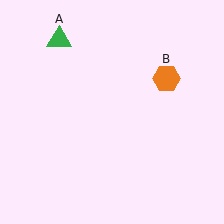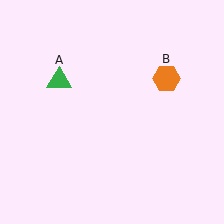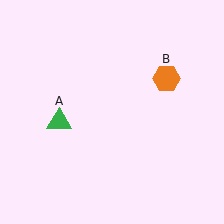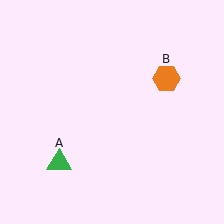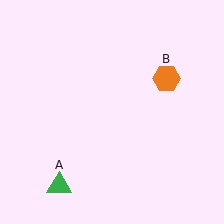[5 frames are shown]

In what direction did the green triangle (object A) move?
The green triangle (object A) moved down.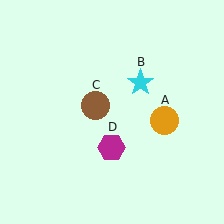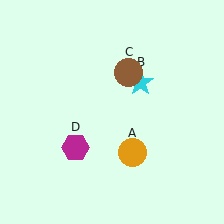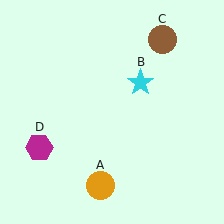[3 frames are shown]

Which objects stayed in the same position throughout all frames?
Cyan star (object B) remained stationary.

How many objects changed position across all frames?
3 objects changed position: orange circle (object A), brown circle (object C), magenta hexagon (object D).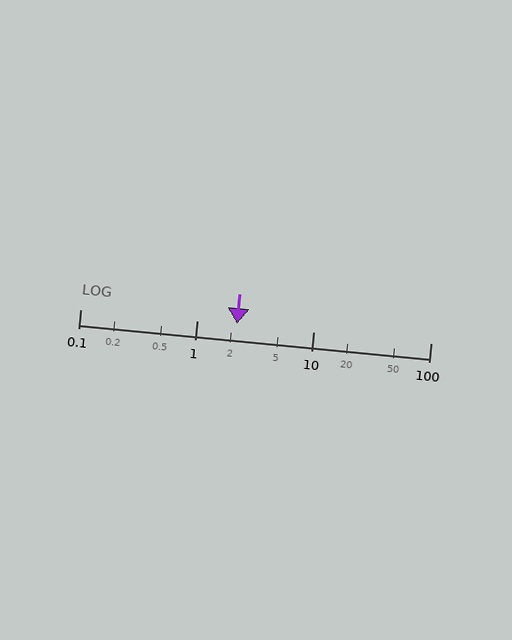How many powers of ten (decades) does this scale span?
The scale spans 3 decades, from 0.1 to 100.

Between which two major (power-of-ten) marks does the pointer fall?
The pointer is between 1 and 10.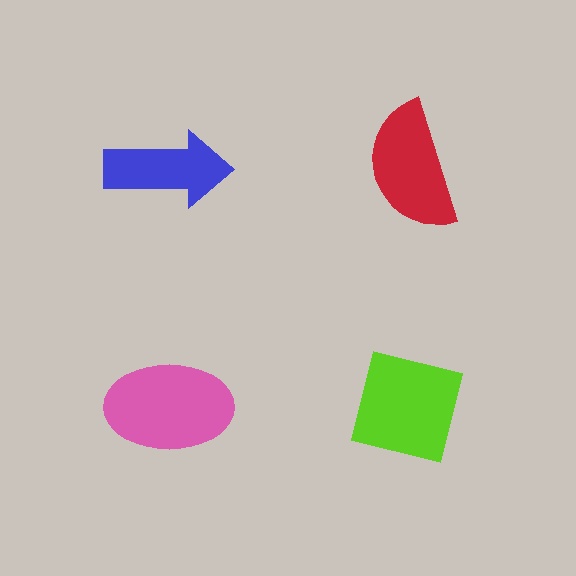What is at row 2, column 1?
A pink ellipse.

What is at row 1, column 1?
A blue arrow.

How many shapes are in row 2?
2 shapes.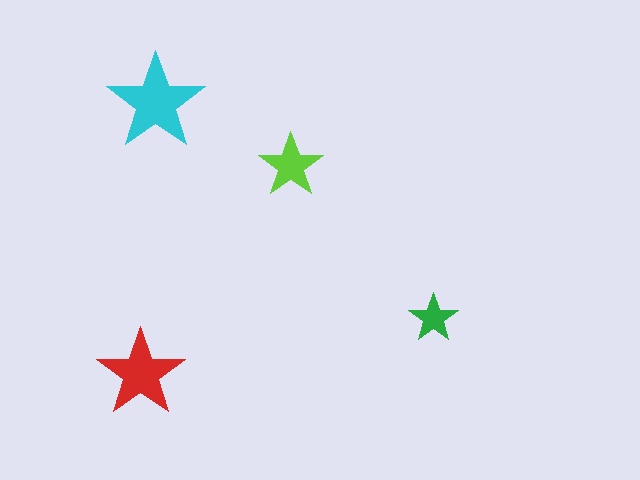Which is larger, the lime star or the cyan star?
The cyan one.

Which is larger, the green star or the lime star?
The lime one.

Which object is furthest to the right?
The green star is rightmost.